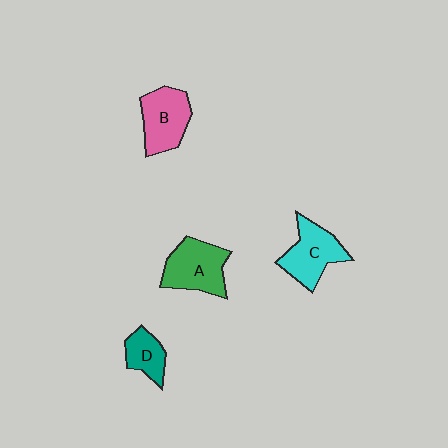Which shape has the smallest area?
Shape D (teal).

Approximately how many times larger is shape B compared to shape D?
Approximately 1.6 times.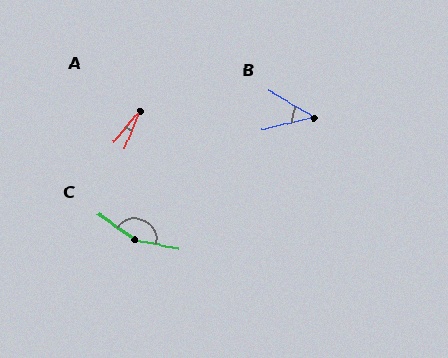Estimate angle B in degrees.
Approximately 45 degrees.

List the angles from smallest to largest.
A (17°), B (45°), C (155°).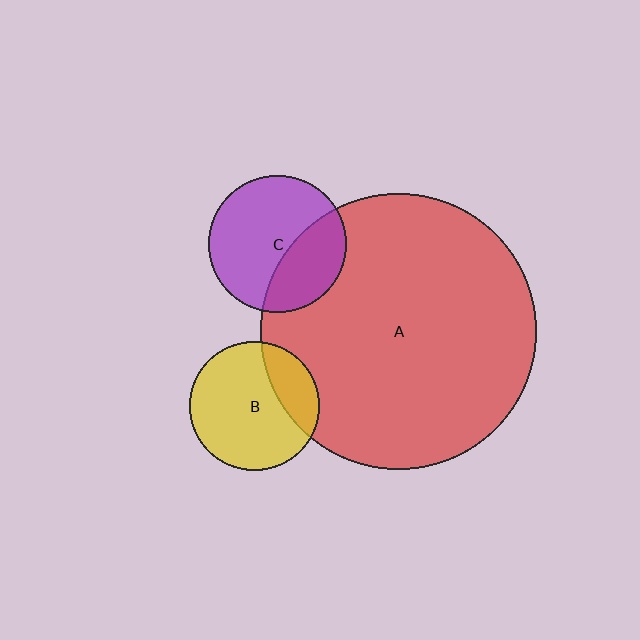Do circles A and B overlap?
Yes.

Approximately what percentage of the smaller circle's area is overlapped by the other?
Approximately 25%.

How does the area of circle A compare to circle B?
Approximately 4.6 times.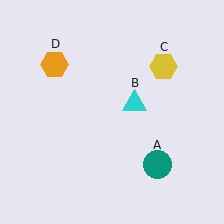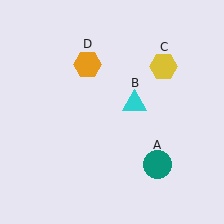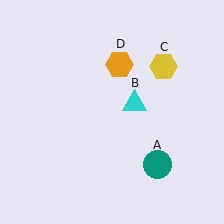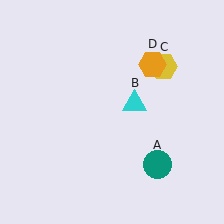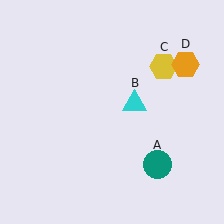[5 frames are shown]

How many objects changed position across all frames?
1 object changed position: orange hexagon (object D).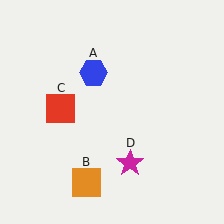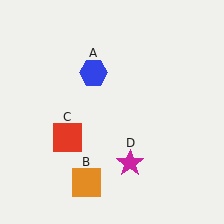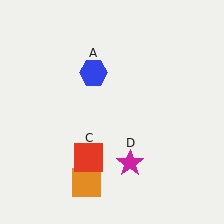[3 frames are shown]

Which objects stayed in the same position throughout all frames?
Blue hexagon (object A) and orange square (object B) and magenta star (object D) remained stationary.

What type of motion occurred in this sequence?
The red square (object C) rotated counterclockwise around the center of the scene.